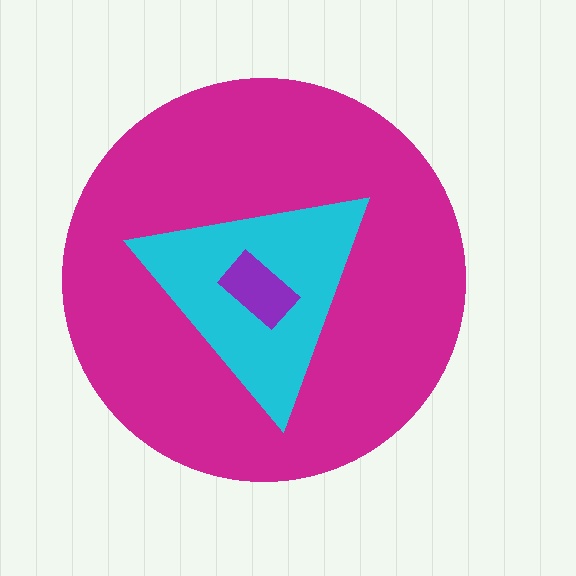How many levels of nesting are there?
3.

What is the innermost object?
The purple rectangle.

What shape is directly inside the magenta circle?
The cyan triangle.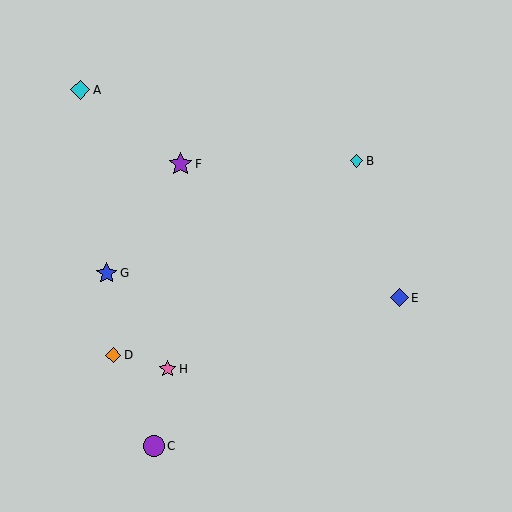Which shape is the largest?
The purple star (labeled F) is the largest.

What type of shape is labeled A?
Shape A is a cyan diamond.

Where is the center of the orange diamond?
The center of the orange diamond is at (113, 355).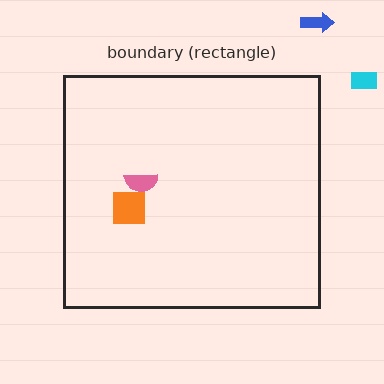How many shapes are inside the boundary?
2 inside, 2 outside.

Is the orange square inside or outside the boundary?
Inside.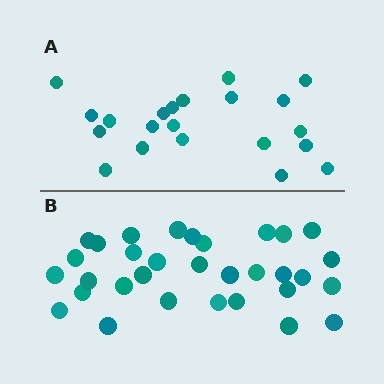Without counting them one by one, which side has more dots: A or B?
Region B (the bottom region) has more dots.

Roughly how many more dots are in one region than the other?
Region B has roughly 12 or so more dots than region A.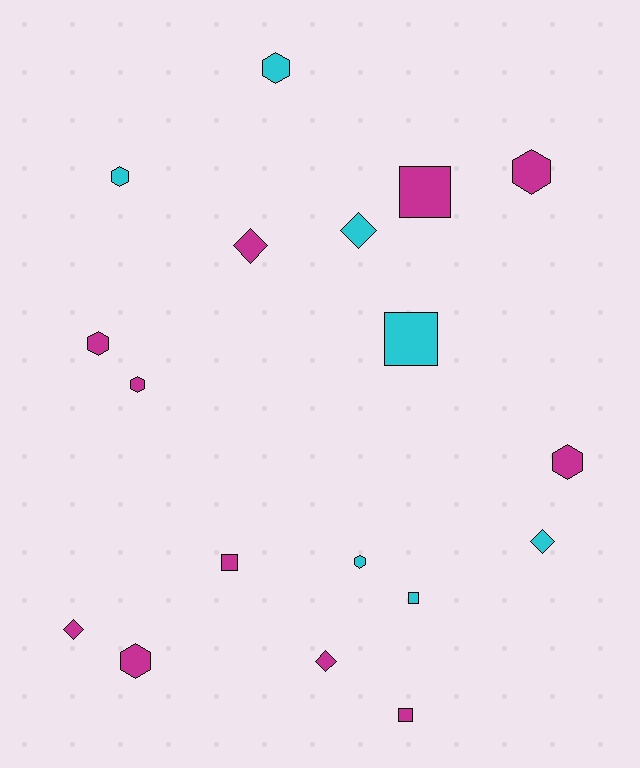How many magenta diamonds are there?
There are 3 magenta diamonds.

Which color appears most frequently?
Magenta, with 11 objects.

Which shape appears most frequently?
Hexagon, with 8 objects.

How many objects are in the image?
There are 18 objects.